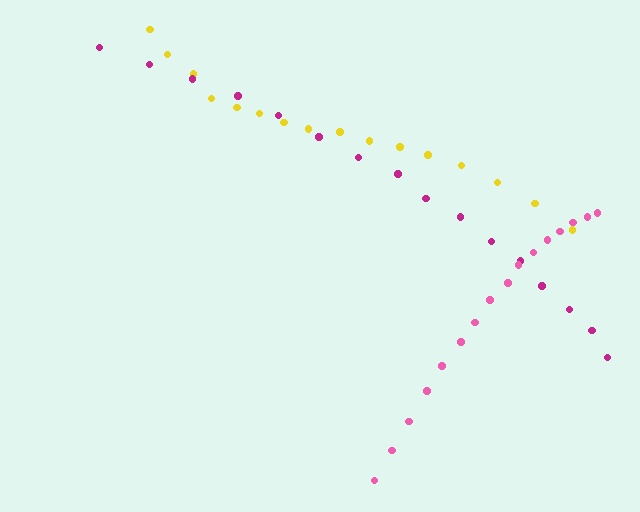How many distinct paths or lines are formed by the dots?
There are 3 distinct paths.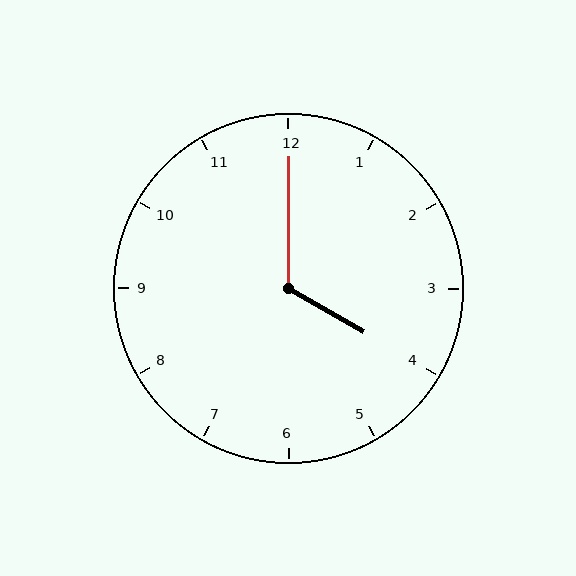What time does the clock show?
4:00.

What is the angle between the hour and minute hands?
Approximately 120 degrees.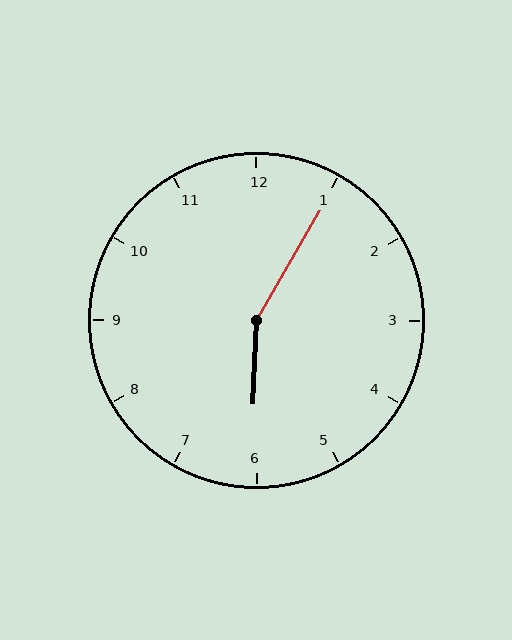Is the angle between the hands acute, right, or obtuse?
It is obtuse.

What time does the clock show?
6:05.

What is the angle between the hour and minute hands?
Approximately 152 degrees.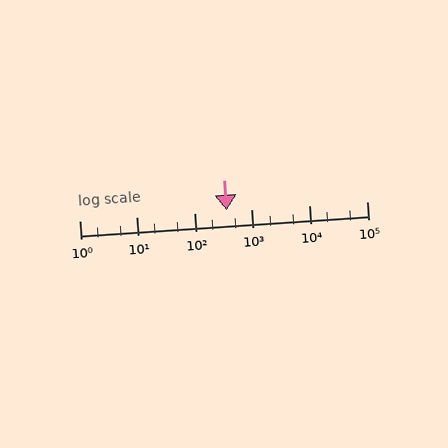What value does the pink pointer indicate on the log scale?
The pointer indicates approximately 360.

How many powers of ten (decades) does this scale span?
The scale spans 5 decades, from 1 to 100000.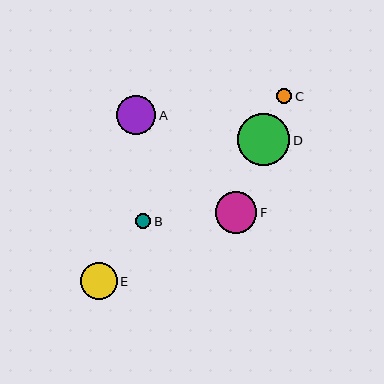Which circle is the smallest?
Circle C is the smallest with a size of approximately 15 pixels.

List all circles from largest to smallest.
From largest to smallest: D, F, A, E, B, C.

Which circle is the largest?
Circle D is the largest with a size of approximately 52 pixels.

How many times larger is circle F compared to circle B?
Circle F is approximately 2.7 times the size of circle B.